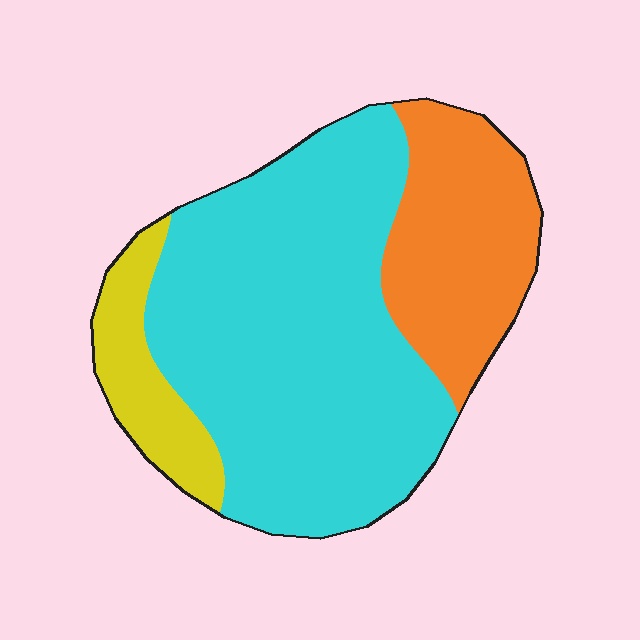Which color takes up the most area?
Cyan, at roughly 65%.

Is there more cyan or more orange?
Cyan.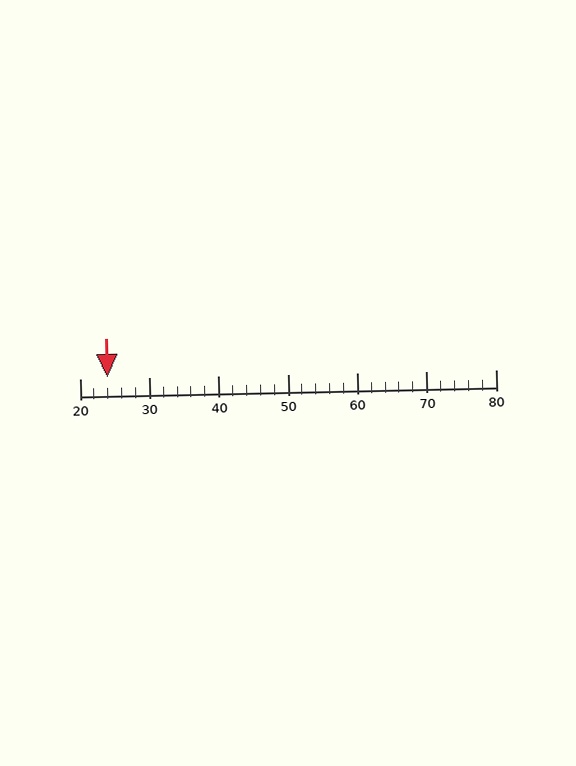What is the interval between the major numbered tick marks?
The major tick marks are spaced 10 units apart.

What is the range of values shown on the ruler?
The ruler shows values from 20 to 80.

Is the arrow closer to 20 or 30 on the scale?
The arrow is closer to 20.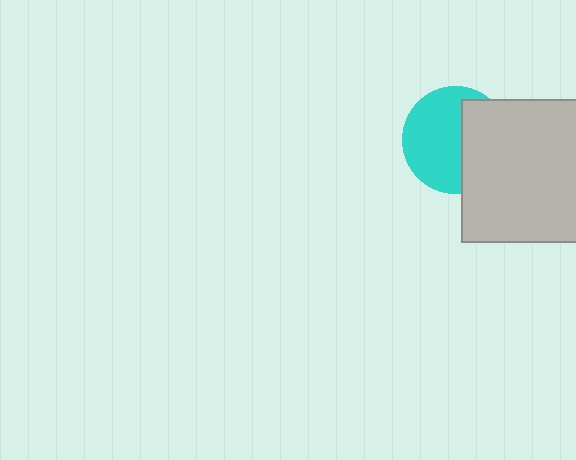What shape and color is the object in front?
The object in front is a light gray square.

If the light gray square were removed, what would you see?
You would see the complete cyan circle.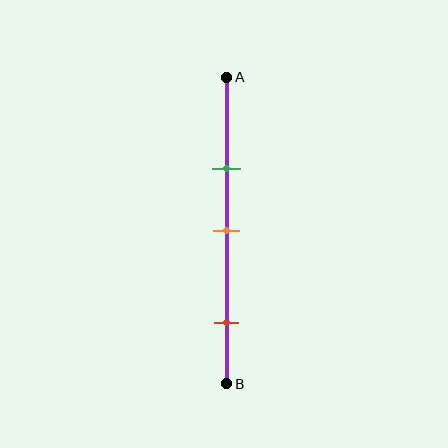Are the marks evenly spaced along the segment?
No, the marks are not evenly spaced.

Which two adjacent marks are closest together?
The green and orange marks are the closest adjacent pair.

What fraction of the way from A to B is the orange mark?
The orange mark is approximately 50% (0.5) of the way from A to B.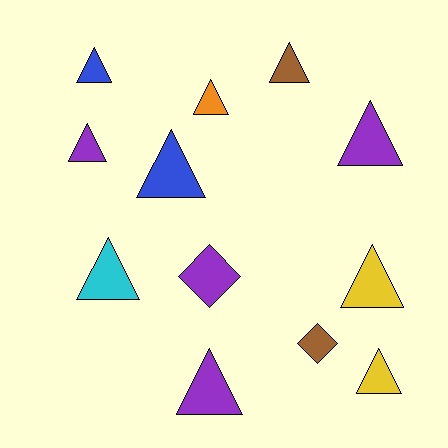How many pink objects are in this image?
There are no pink objects.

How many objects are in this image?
There are 12 objects.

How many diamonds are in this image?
There are 2 diamonds.